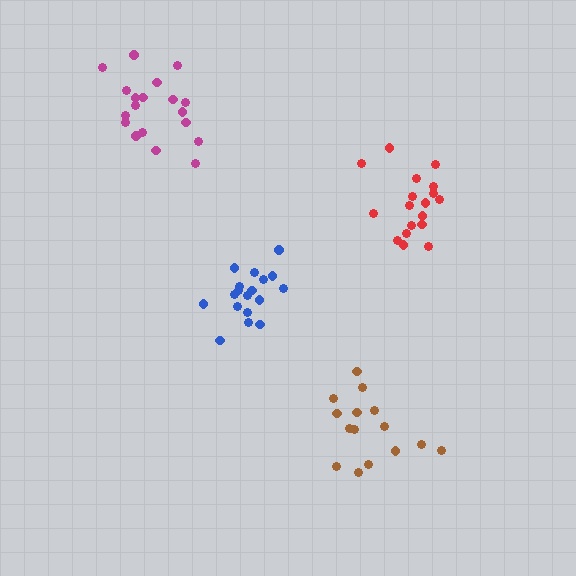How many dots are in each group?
Group 1: 18 dots, Group 2: 15 dots, Group 3: 18 dots, Group 4: 19 dots (70 total).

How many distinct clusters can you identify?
There are 4 distinct clusters.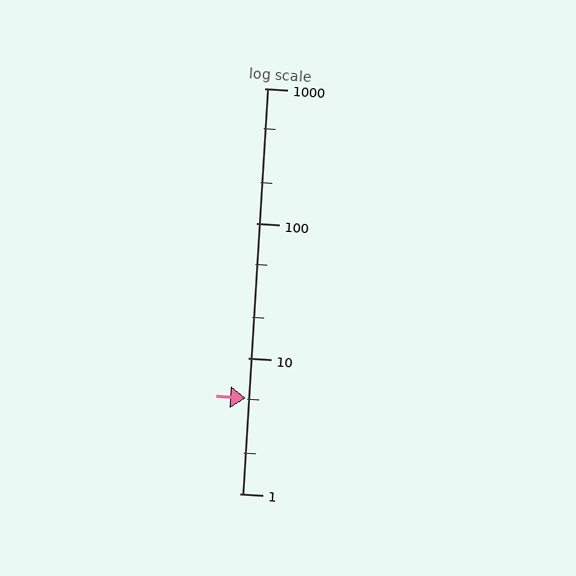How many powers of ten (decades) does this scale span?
The scale spans 3 decades, from 1 to 1000.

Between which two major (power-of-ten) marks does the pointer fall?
The pointer is between 1 and 10.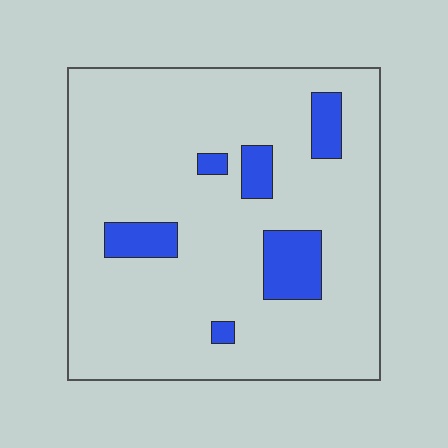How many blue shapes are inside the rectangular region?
6.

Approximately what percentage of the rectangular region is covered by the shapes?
Approximately 10%.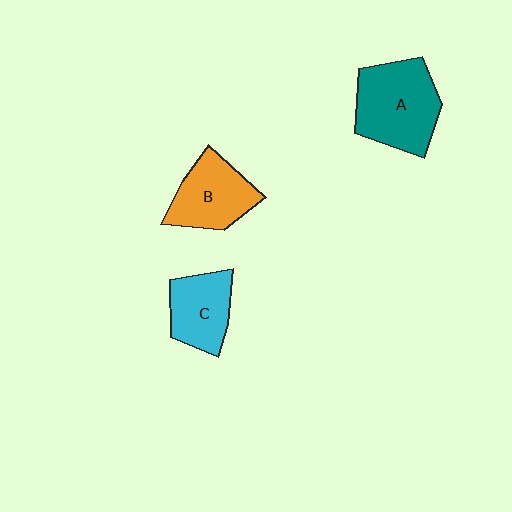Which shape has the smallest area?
Shape C (cyan).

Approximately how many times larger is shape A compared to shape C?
Approximately 1.5 times.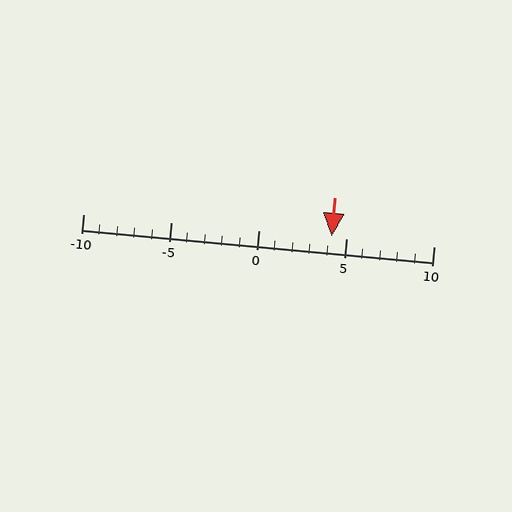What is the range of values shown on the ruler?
The ruler shows values from -10 to 10.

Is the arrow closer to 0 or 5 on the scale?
The arrow is closer to 5.